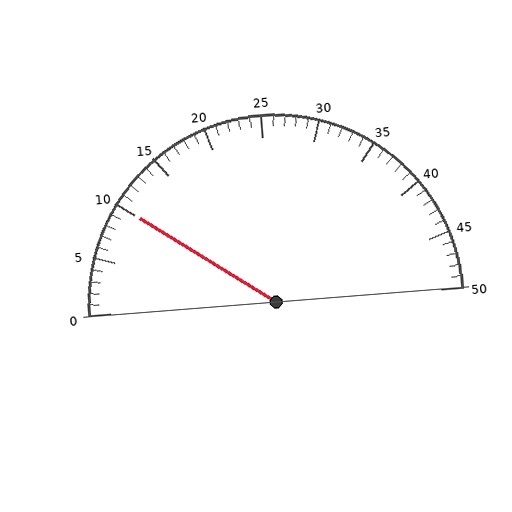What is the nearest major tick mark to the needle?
The nearest major tick mark is 10.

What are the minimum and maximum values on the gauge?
The gauge ranges from 0 to 50.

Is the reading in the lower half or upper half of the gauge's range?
The reading is in the lower half of the range (0 to 50).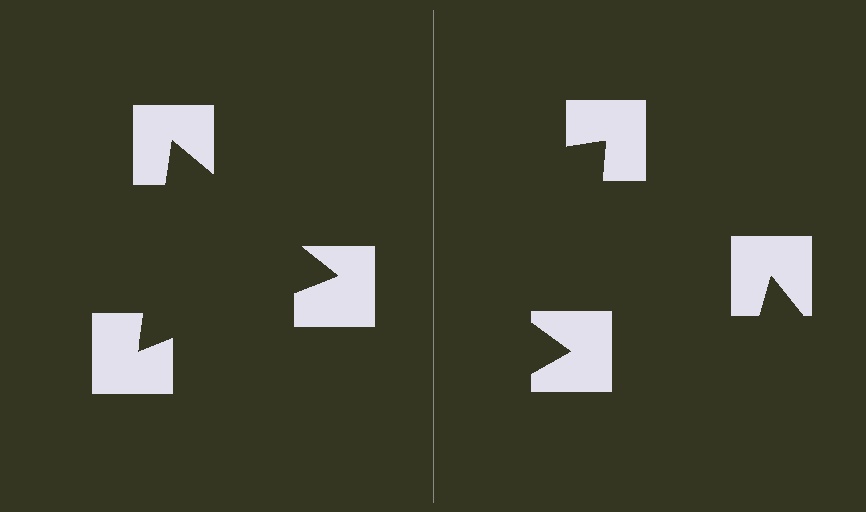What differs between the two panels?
The notched squares are positioned identically on both sides; only the wedge orientations differ. On the left they align to a triangle; on the right they are misaligned.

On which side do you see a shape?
An illusory triangle appears on the left side. On the right side the wedge cuts are rotated, so no coherent shape forms.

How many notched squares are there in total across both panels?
6 — 3 on each side.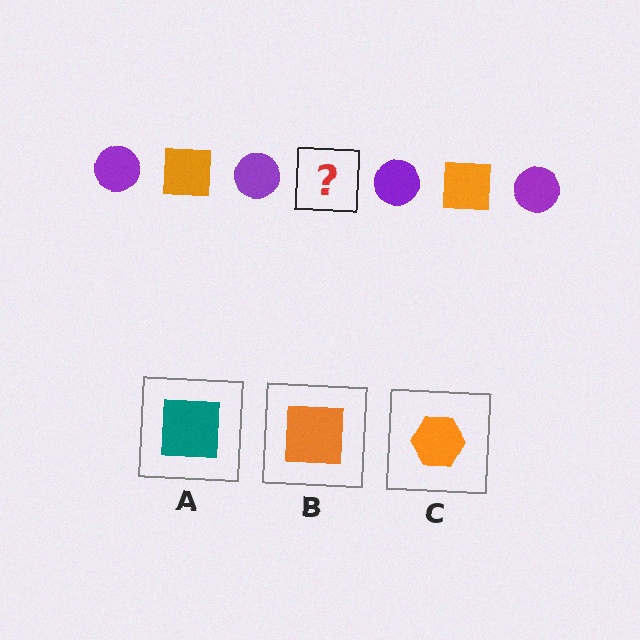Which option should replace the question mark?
Option B.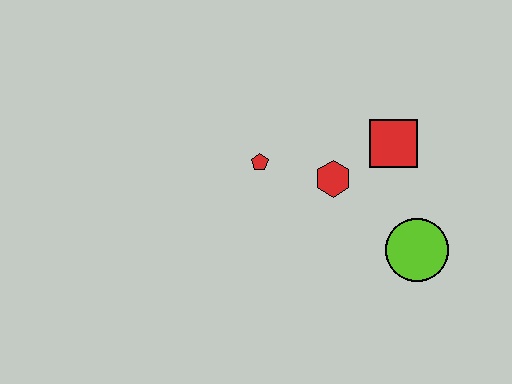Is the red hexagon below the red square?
Yes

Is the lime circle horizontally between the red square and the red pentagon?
No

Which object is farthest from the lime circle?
The red pentagon is farthest from the lime circle.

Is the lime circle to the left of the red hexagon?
No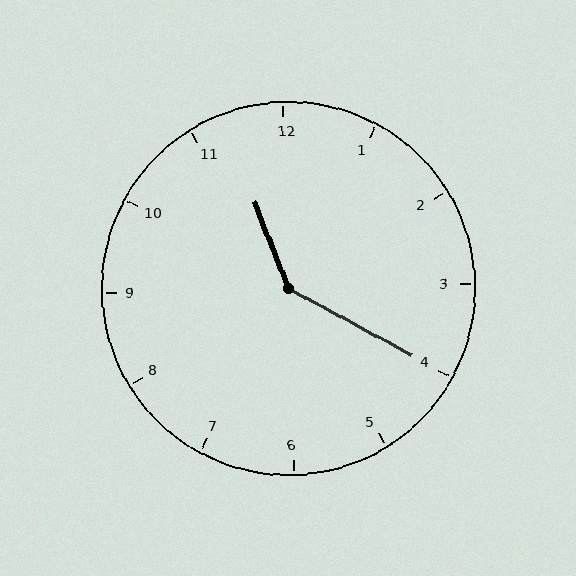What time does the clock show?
11:20.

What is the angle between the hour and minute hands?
Approximately 140 degrees.